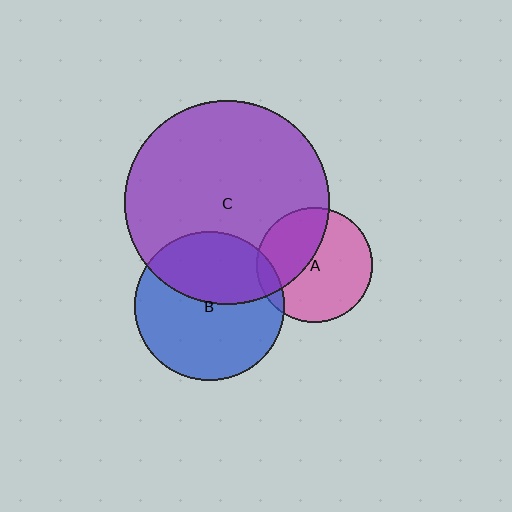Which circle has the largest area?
Circle C (purple).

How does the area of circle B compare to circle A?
Approximately 1.7 times.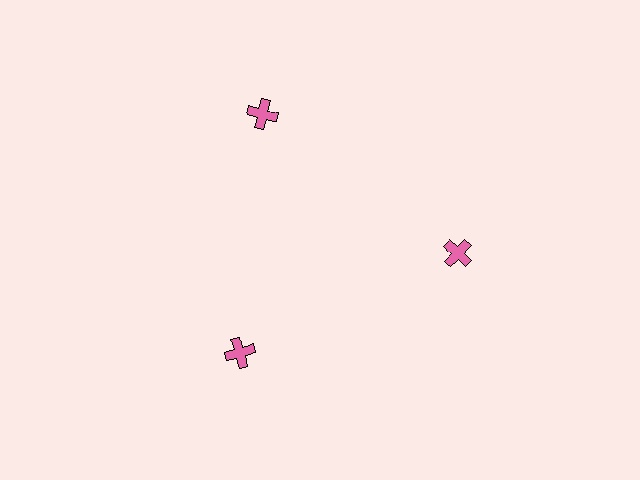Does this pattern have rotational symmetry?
Yes, this pattern has 3-fold rotational symmetry. It looks the same after rotating 120 degrees around the center.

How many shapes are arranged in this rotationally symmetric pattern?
There are 3 shapes, arranged in 3 groups of 1.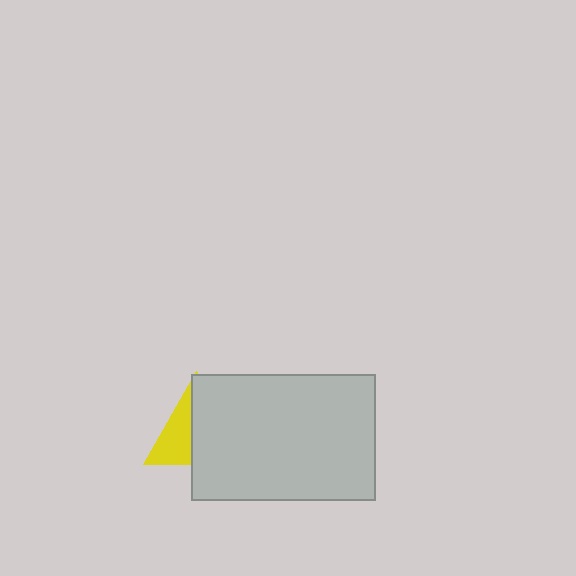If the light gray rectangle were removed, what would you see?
You would see the complete yellow triangle.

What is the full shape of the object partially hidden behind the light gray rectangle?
The partially hidden object is a yellow triangle.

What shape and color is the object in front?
The object in front is a light gray rectangle.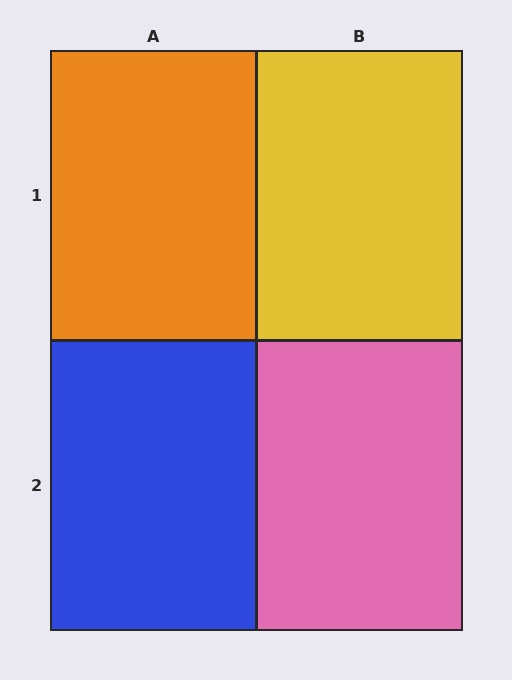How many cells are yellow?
1 cell is yellow.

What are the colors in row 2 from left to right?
Blue, pink.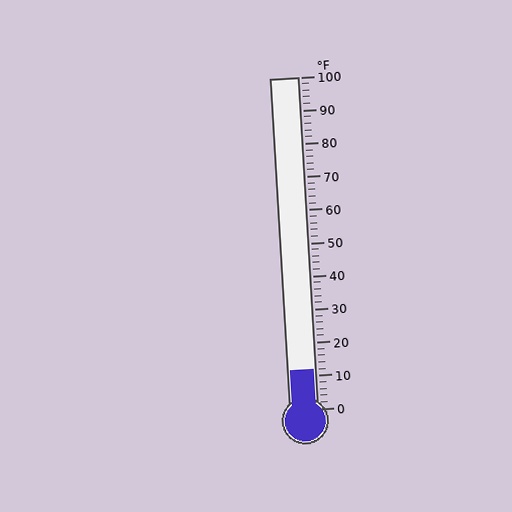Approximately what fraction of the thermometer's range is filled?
The thermometer is filled to approximately 10% of its range.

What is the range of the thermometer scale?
The thermometer scale ranges from 0°F to 100°F.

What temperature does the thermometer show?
The thermometer shows approximately 12°F.